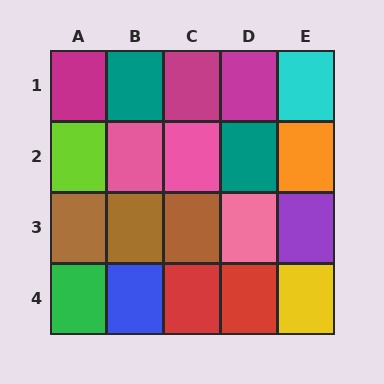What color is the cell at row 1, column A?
Magenta.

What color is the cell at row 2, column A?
Lime.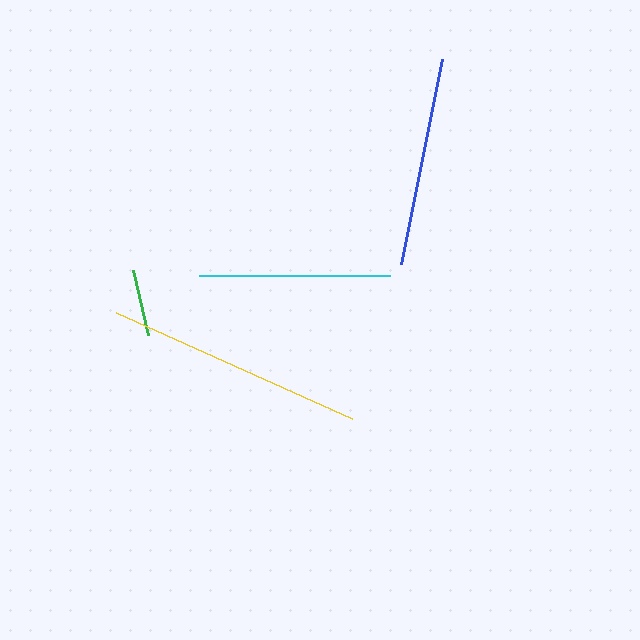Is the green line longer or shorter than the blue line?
The blue line is longer than the green line.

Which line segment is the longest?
The yellow line is the longest at approximately 259 pixels.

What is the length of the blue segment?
The blue segment is approximately 209 pixels long.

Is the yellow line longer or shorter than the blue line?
The yellow line is longer than the blue line.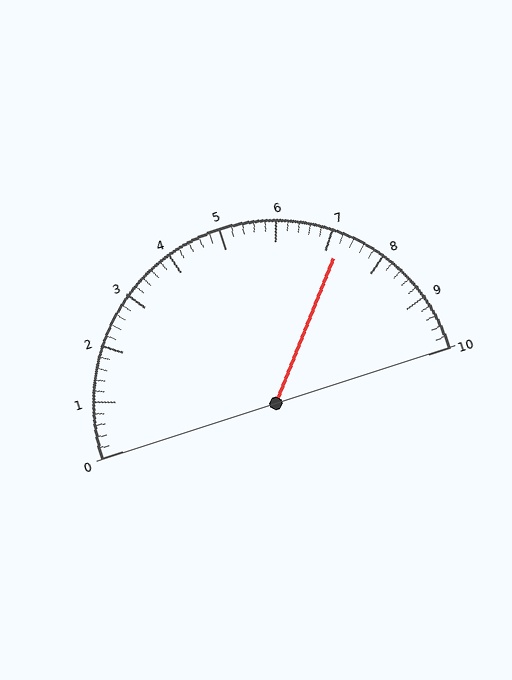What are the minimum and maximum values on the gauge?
The gauge ranges from 0 to 10.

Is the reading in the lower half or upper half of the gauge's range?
The reading is in the upper half of the range (0 to 10).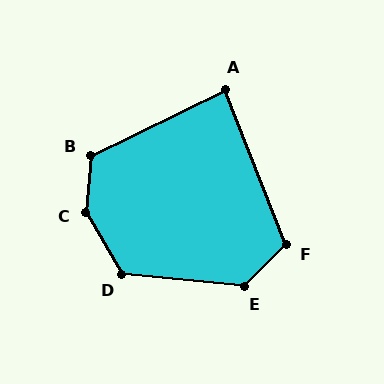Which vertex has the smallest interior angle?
A, at approximately 86 degrees.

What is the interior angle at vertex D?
Approximately 126 degrees (obtuse).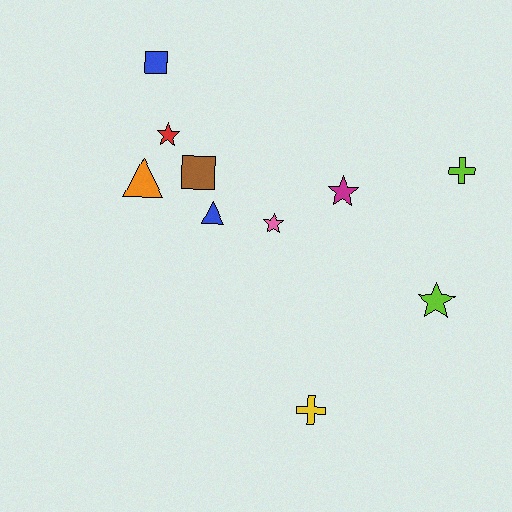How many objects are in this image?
There are 10 objects.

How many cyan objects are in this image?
There are no cyan objects.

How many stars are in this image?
There are 4 stars.